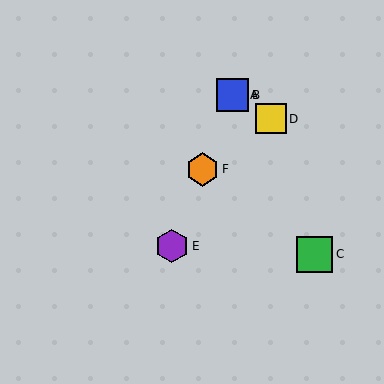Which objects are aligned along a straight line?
Objects A, B, E, F are aligned along a straight line.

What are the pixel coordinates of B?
Object B is at (233, 95).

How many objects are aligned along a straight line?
4 objects (A, B, E, F) are aligned along a straight line.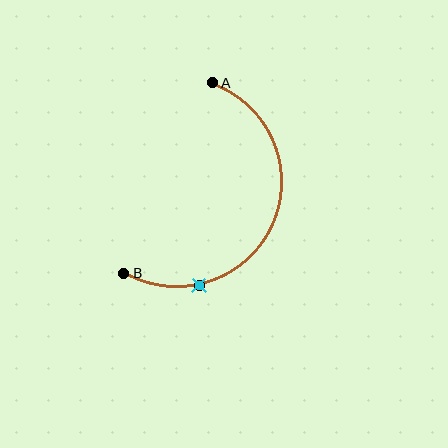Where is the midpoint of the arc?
The arc midpoint is the point on the curve farthest from the straight line joining A and B. It sits to the right of that line.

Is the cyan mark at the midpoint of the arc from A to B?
No. The cyan mark lies on the arc but is closer to endpoint B. The arc midpoint would be at the point on the curve equidistant along the arc from both A and B.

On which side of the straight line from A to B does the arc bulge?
The arc bulges to the right of the straight line connecting A and B.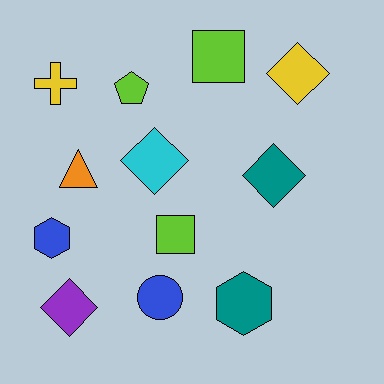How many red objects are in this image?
There are no red objects.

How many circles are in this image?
There is 1 circle.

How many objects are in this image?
There are 12 objects.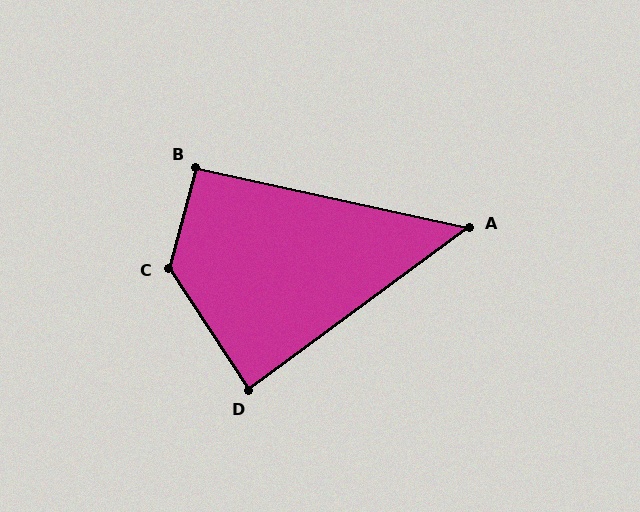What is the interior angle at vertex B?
Approximately 93 degrees (approximately right).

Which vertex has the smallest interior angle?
A, at approximately 49 degrees.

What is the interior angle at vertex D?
Approximately 87 degrees (approximately right).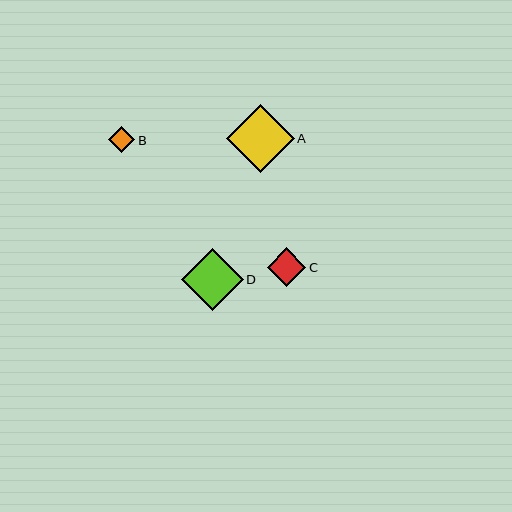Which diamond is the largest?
Diamond A is the largest with a size of approximately 68 pixels.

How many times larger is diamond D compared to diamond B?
Diamond D is approximately 2.4 times the size of diamond B.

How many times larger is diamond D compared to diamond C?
Diamond D is approximately 1.6 times the size of diamond C.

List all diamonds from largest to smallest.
From largest to smallest: A, D, C, B.